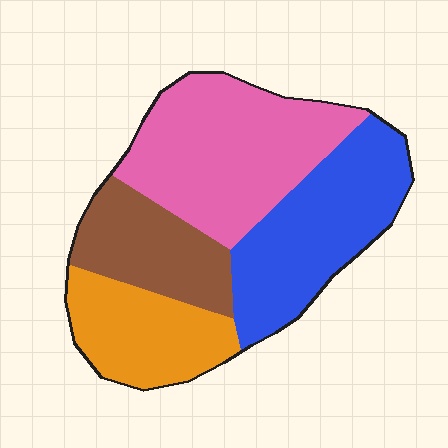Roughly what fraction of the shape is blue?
Blue takes up between a sixth and a third of the shape.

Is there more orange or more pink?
Pink.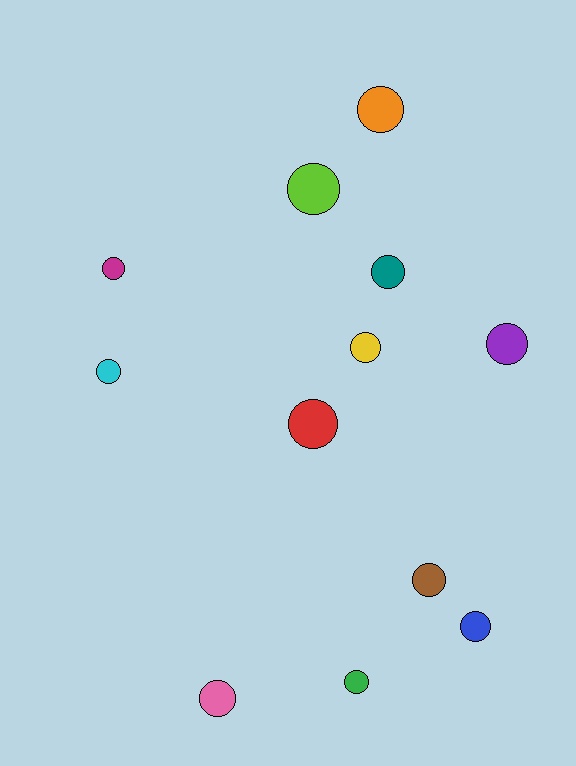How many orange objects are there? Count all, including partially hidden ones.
There is 1 orange object.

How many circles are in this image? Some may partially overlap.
There are 12 circles.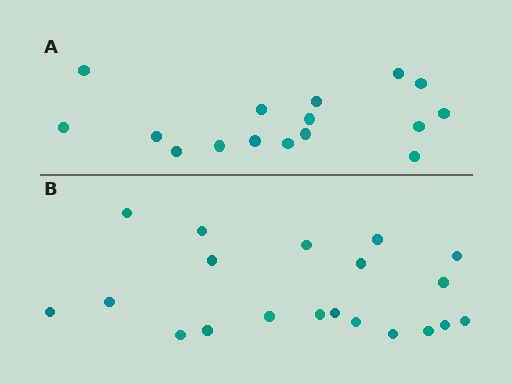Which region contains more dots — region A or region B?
Region B (the bottom region) has more dots.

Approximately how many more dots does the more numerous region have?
Region B has about 4 more dots than region A.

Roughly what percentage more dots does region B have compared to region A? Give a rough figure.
About 25% more.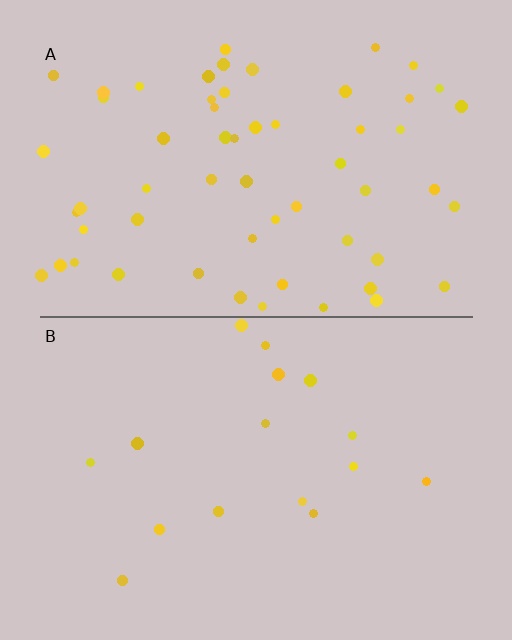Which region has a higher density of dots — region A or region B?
A (the top).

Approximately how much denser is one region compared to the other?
Approximately 3.6× — region A over region B.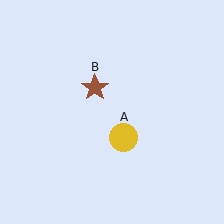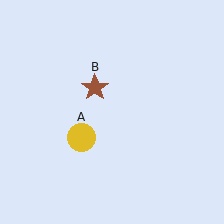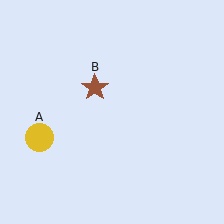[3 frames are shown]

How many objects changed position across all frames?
1 object changed position: yellow circle (object A).